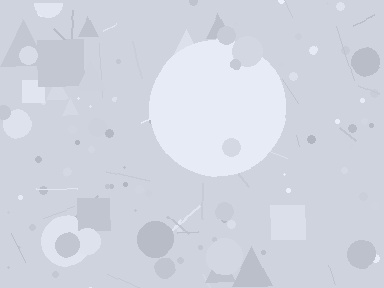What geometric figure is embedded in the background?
A circle is embedded in the background.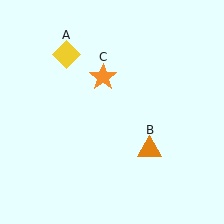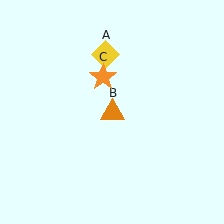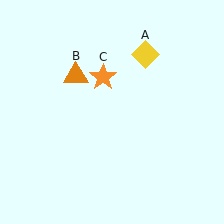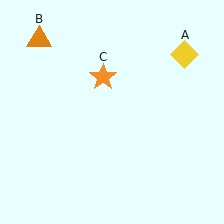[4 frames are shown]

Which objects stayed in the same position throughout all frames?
Orange star (object C) remained stationary.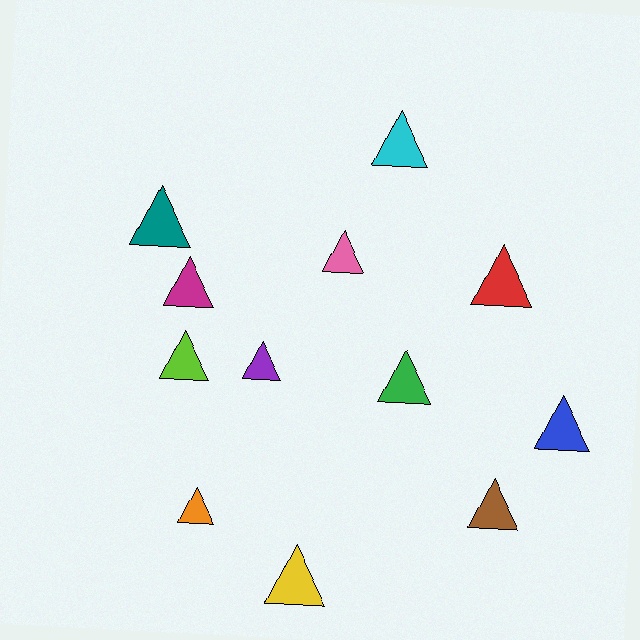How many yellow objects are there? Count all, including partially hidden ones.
There is 1 yellow object.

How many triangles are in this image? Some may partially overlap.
There are 12 triangles.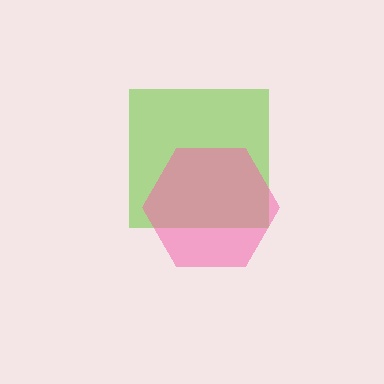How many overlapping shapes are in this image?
There are 2 overlapping shapes in the image.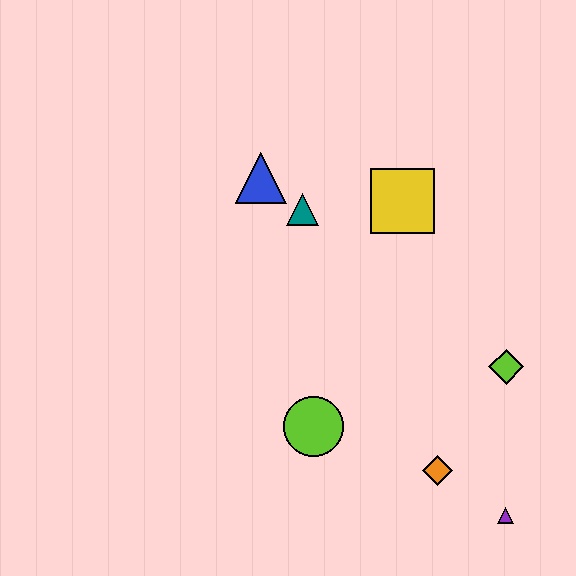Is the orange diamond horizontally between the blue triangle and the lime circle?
No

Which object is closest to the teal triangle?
The blue triangle is closest to the teal triangle.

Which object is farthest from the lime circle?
The blue triangle is farthest from the lime circle.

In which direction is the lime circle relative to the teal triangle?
The lime circle is below the teal triangle.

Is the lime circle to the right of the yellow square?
No